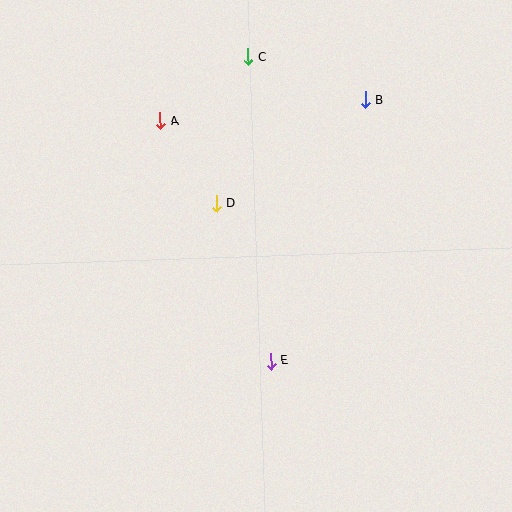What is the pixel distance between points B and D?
The distance between B and D is 181 pixels.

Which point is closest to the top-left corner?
Point A is closest to the top-left corner.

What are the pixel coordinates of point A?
Point A is at (160, 121).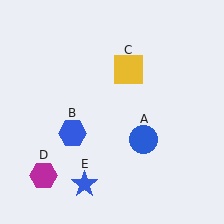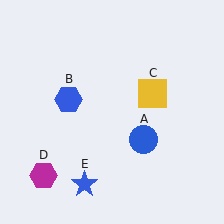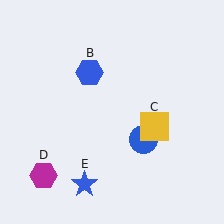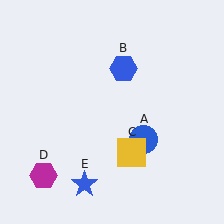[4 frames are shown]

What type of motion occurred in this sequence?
The blue hexagon (object B), yellow square (object C) rotated clockwise around the center of the scene.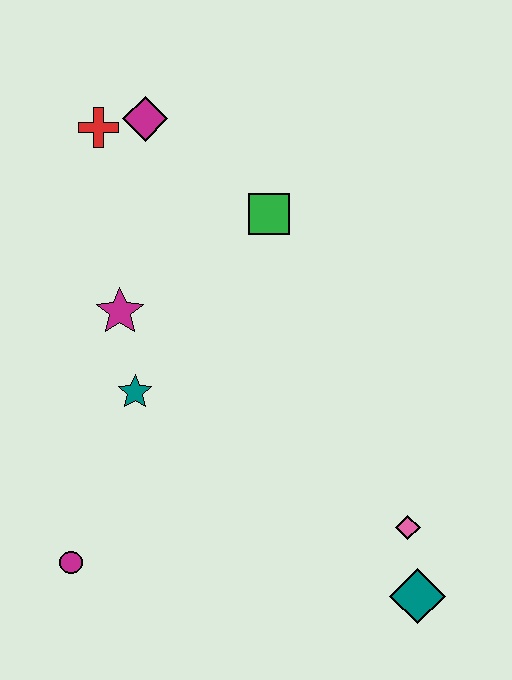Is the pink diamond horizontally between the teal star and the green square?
No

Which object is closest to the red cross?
The magenta diamond is closest to the red cross.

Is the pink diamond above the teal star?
No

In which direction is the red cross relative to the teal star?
The red cross is above the teal star.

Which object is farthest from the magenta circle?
The magenta diamond is farthest from the magenta circle.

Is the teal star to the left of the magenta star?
No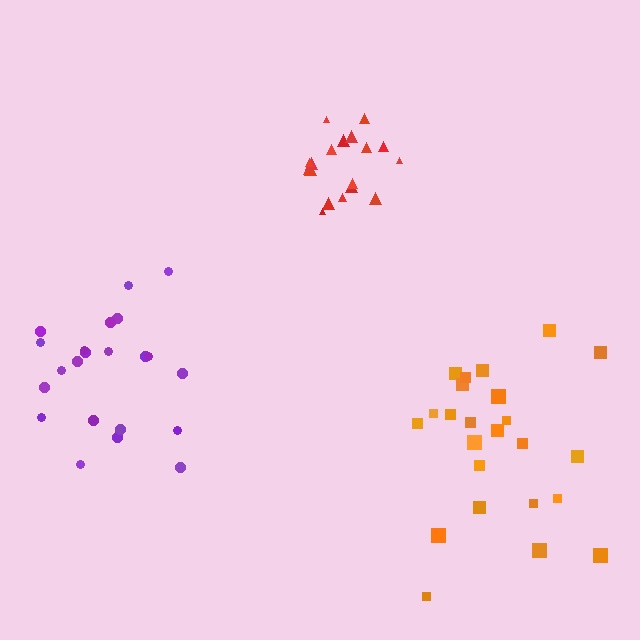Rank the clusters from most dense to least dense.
red, purple, orange.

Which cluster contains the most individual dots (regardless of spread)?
Orange (24).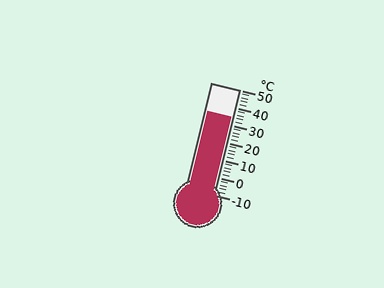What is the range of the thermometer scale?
The thermometer scale ranges from -10°C to 50°C.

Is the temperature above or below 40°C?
The temperature is below 40°C.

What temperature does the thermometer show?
The thermometer shows approximately 34°C.